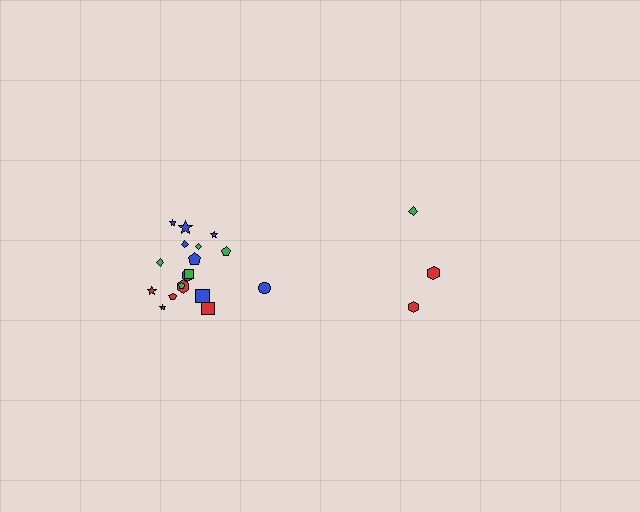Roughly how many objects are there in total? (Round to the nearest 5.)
Roughly 20 objects in total.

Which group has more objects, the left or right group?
The left group.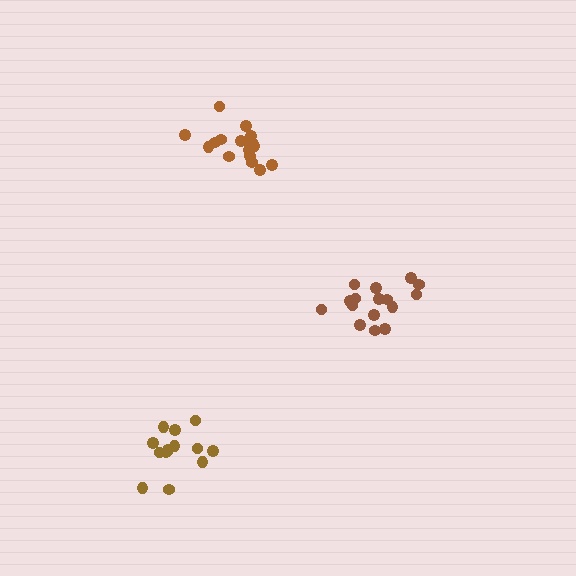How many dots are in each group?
Group 1: 17 dots, Group 2: 13 dots, Group 3: 16 dots (46 total).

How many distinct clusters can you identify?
There are 3 distinct clusters.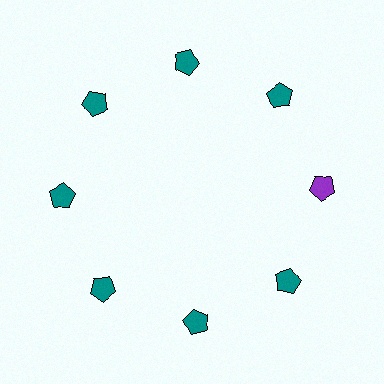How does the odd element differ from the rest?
It has a different color: purple instead of teal.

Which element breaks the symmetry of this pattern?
The purple pentagon at roughly the 3 o'clock position breaks the symmetry. All other shapes are teal pentagons.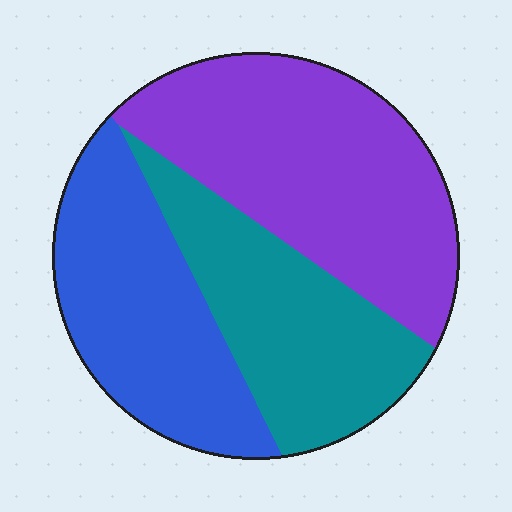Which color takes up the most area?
Purple, at roughly 40%.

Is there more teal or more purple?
Purple.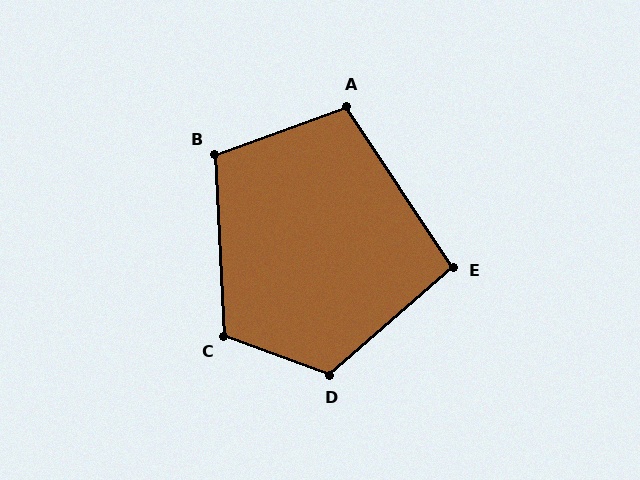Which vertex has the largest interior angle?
D, at approximately 118 degrees.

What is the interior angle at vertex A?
Approximately 104 degrees (obtuse).